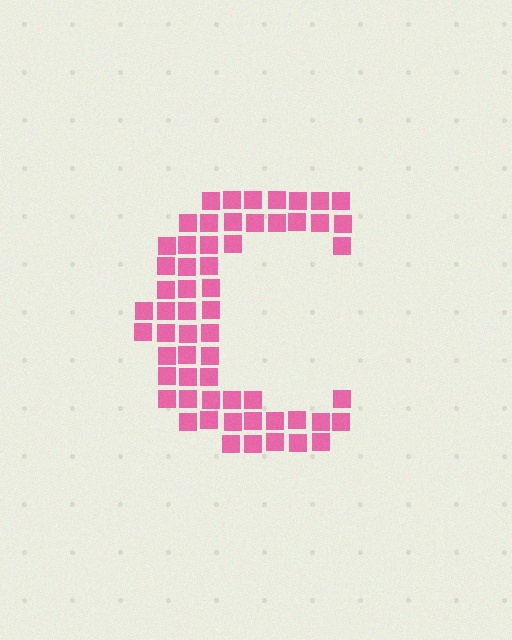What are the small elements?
The small elements are squares.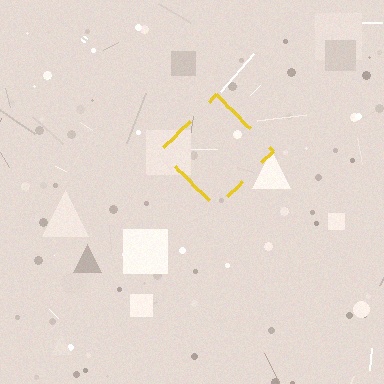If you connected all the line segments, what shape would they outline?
They would outline a diamond.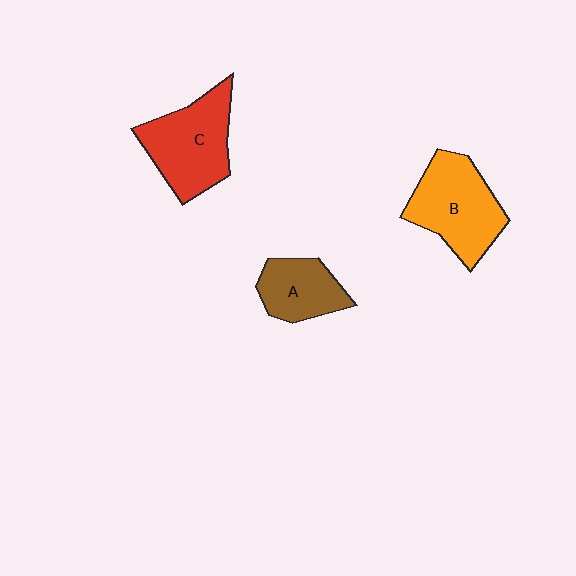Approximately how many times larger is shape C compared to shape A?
Approximately 1.6 times.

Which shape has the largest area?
Shape B (orange).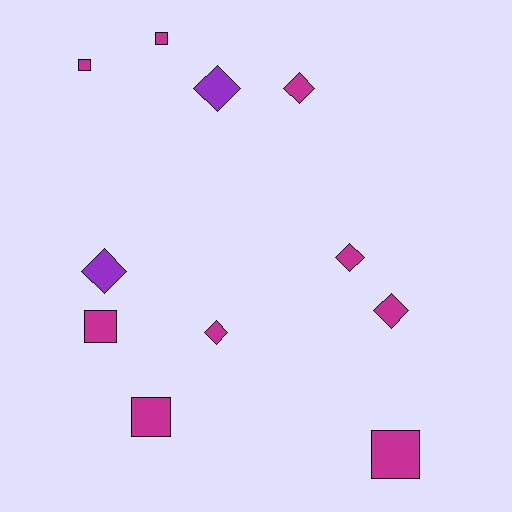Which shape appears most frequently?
Diamond, with 6 objects.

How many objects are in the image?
There are 11 objects.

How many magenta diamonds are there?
There are 4 magenta diamonds.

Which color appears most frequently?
Magenta, with 9 objects.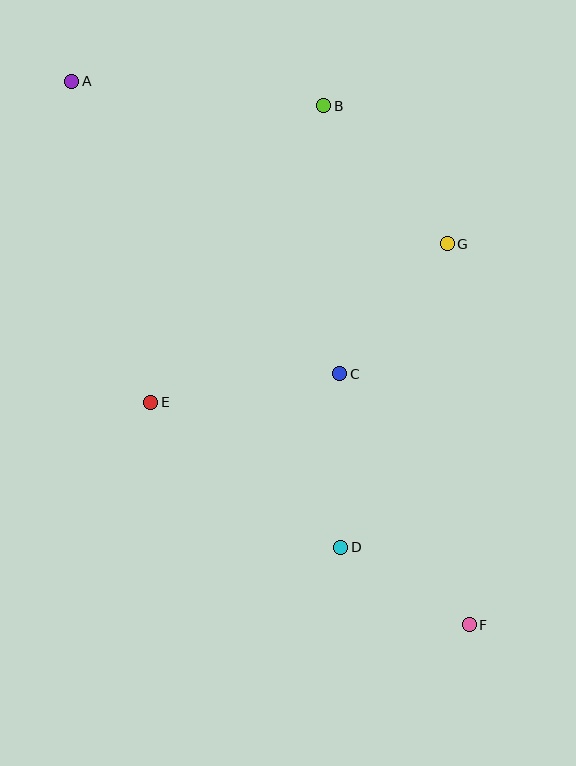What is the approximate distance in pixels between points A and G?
The distance between A and G is approximately 409 pixels.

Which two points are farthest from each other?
Points A and F are farthest from each other.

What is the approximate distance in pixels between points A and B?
The distance between A and B is approximately 253 pixels.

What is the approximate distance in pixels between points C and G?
The distance between C and G is approximately 169 pixels.